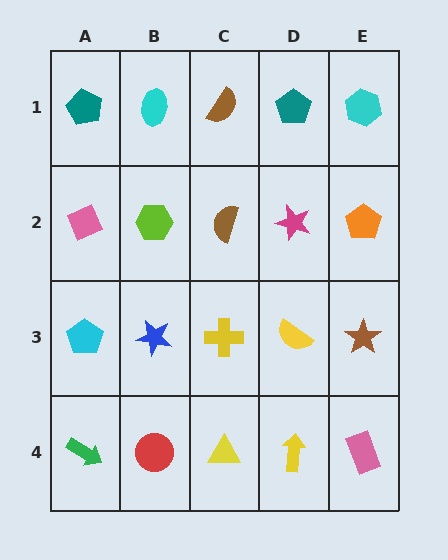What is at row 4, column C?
A yellow triangle.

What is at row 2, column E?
An orange pentagon.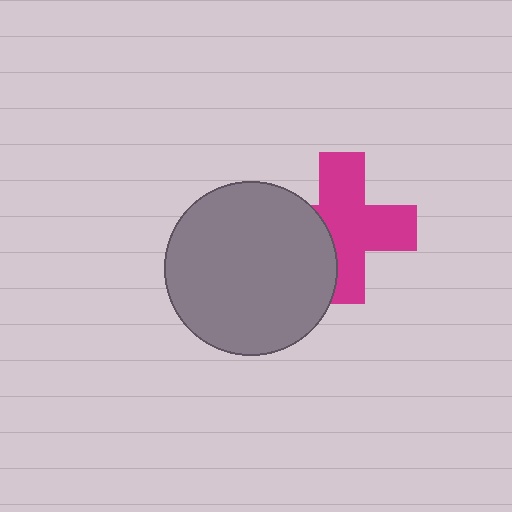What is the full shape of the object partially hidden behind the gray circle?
The partially hidden object is a magenta cross.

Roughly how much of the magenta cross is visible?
Most of it is visible (roughly 69%).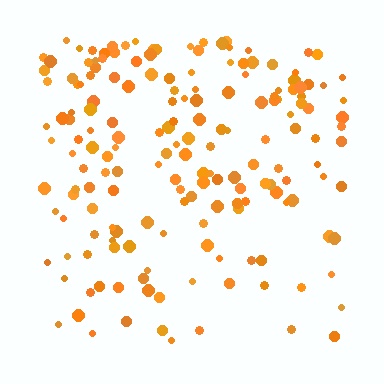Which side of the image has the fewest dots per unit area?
The bottom.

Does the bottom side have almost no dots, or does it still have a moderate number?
Still a moderate number, just noticeably fewer than the top.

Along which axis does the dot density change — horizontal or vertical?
Vertical.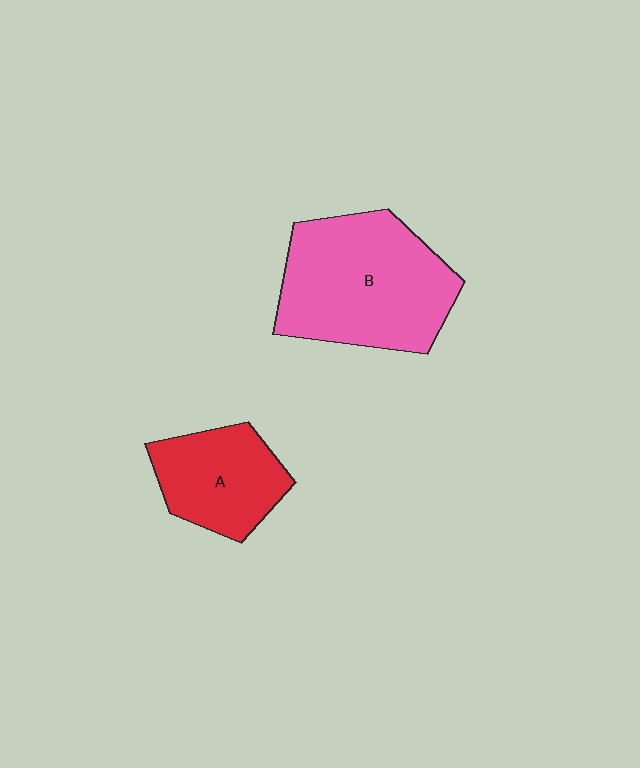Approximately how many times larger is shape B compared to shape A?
Approximately 1.8 times.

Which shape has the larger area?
Shape B (pink).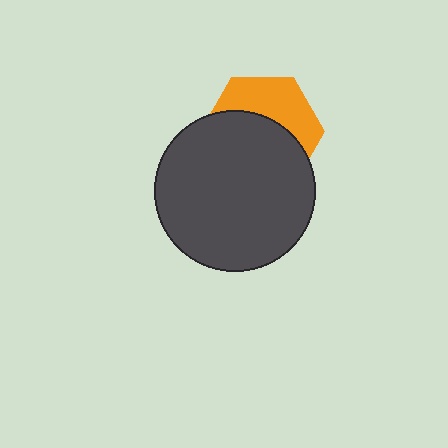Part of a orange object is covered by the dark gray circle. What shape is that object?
It is a hexagon.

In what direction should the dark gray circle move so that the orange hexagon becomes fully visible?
The dark gray circle should move down. That is the shortest direction to clear the overlap and leave the orange hexagon fully visible.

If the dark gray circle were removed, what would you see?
You would see the complete orange hexagon.